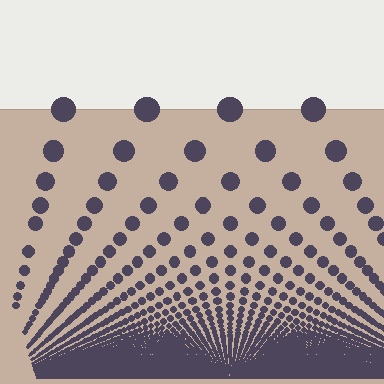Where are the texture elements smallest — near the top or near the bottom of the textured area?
Near the bottom.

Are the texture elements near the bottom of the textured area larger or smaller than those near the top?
Smaller. The gradient is inverted — elements near the bottom are smaller and denser.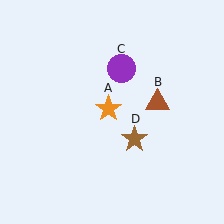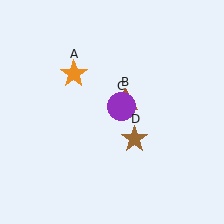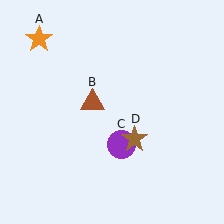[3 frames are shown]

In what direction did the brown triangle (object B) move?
The brown triangle (object B) moved left.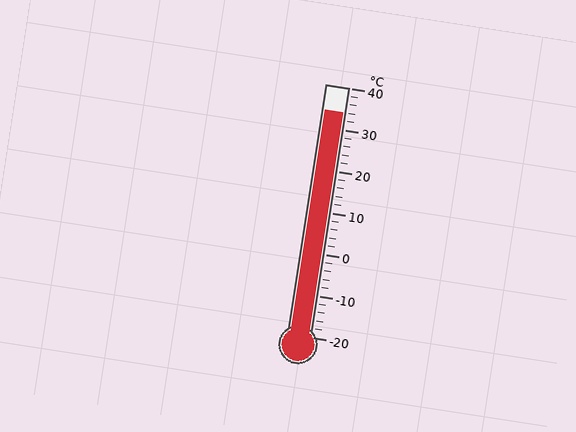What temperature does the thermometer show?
The thermometer shows approximately 34°C.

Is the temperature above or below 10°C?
The temperature is above 10°C.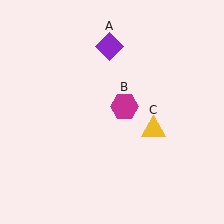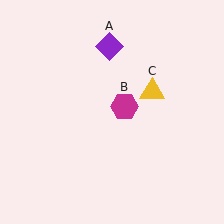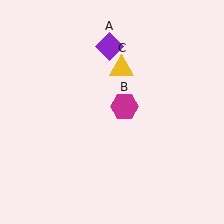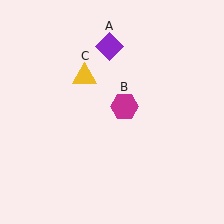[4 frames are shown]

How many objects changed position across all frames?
1 object changed position: yellow triangle (object C).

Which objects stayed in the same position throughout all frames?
Purple diamond (object A) and magenta hexagon (object B) remained stationary.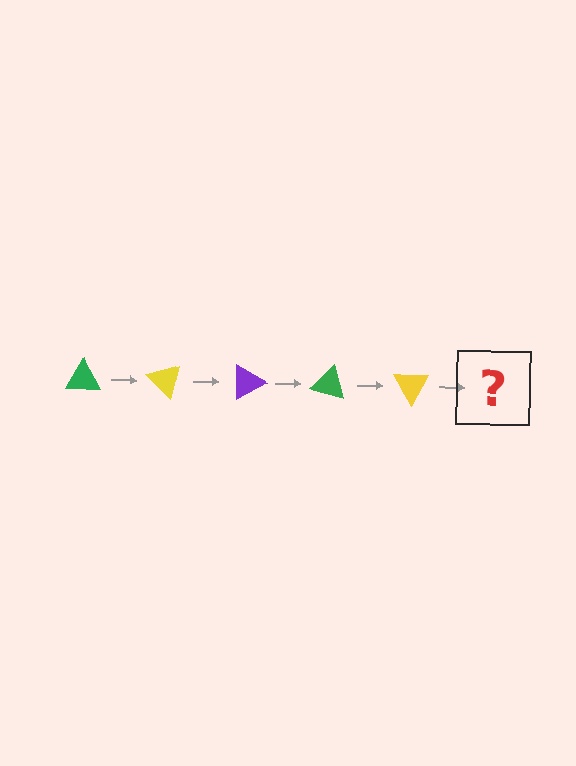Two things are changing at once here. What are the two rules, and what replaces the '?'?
The two rules are that it rotates 45 degrees each step and the color cycles through green, yellow, and purple. The '?' should be a purple triangle, rotated 225 degrees from the start.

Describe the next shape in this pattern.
It should be a purple triangle, rotated 225 degrees from the start.